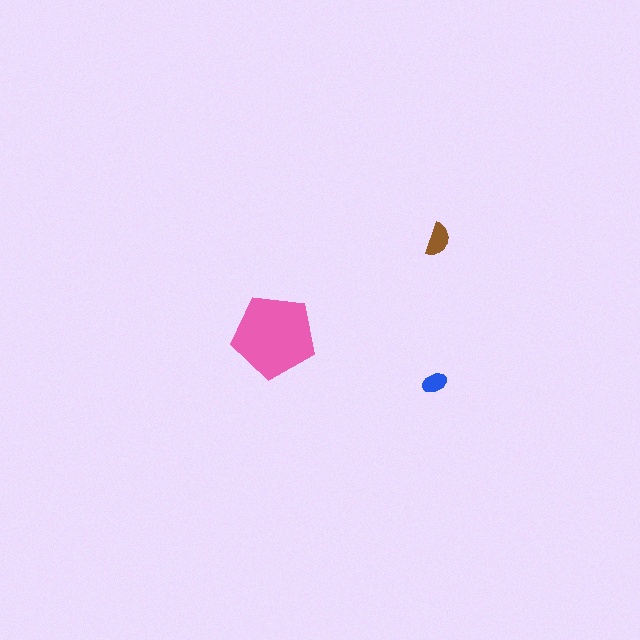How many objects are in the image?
There are 3 objects in the image.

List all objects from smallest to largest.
The blue ellipse, the brown semicircle, the pink pentagon.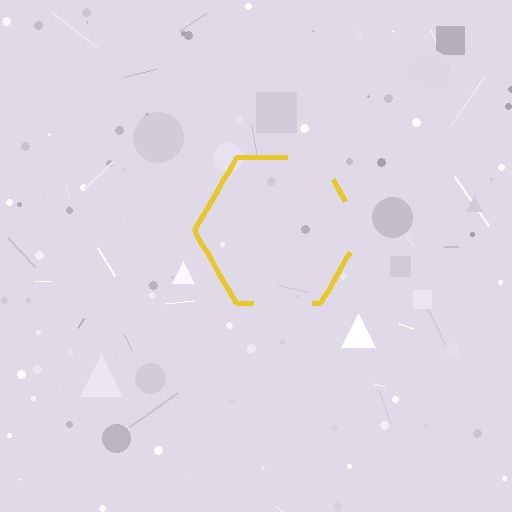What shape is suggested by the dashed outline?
The dashed outline suggests a hexagon.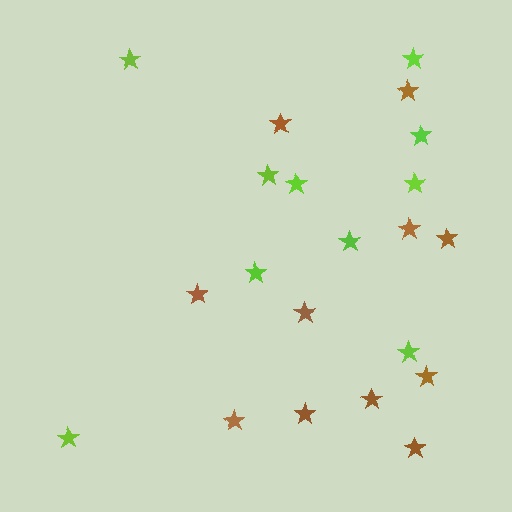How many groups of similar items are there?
There are 2 groups: one group of brown stars (11) and one group of lime stars (10).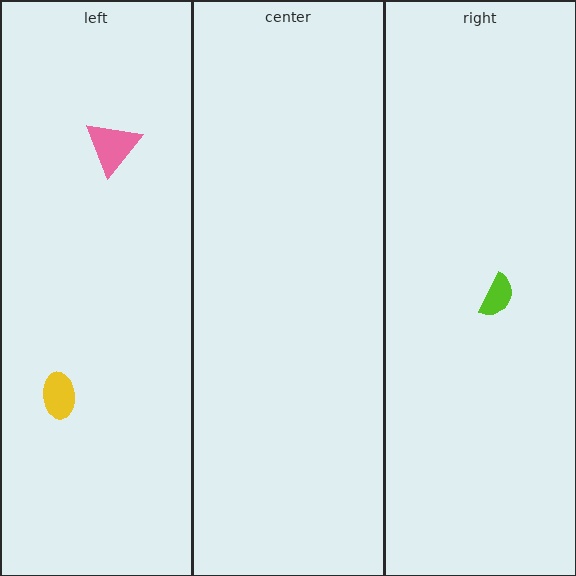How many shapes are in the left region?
2.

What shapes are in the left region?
The yellow ellipse, the pink triangle.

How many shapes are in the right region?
1.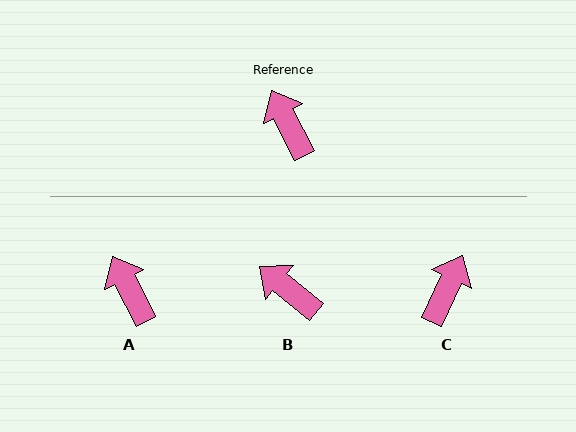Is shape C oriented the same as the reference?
No, it is off by about 52 degrees.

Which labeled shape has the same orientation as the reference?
A.